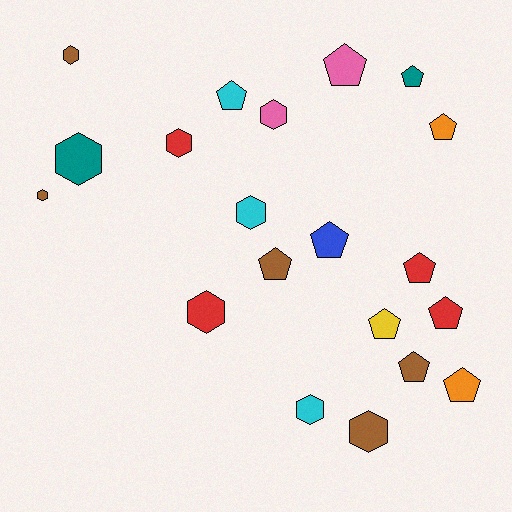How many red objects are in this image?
There are 4 red objects.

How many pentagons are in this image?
There are 11 pentagons.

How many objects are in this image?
There are 20 objects.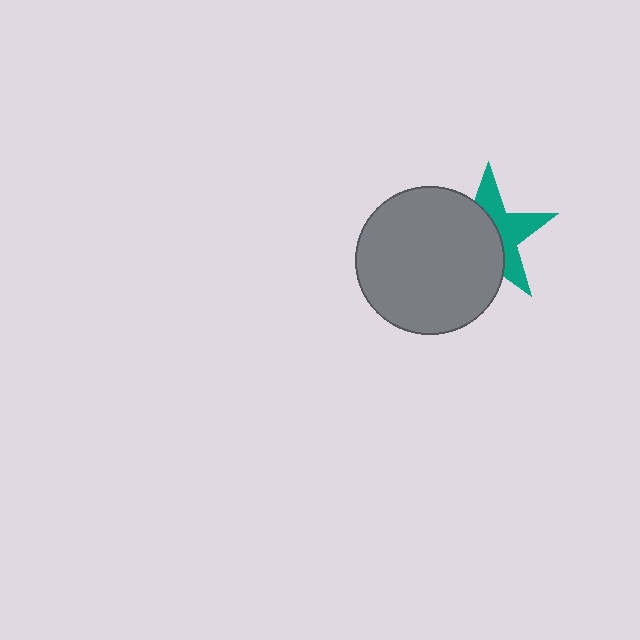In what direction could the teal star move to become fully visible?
The teal star could move right. That would shift it out from behind the gray circle entirely.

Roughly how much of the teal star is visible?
A small part of it is visible (roughly 44%).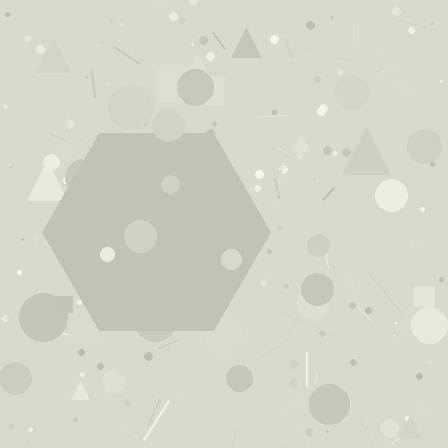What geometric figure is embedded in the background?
A hexagon is embedded in the background.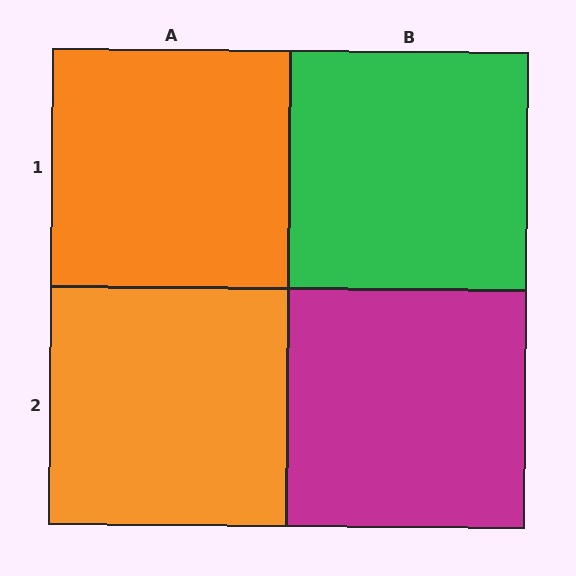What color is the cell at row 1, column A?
Orange.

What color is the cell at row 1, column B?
Green.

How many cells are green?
1 cell is green.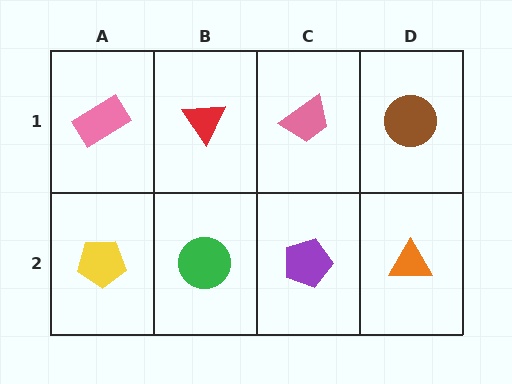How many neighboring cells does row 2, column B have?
3.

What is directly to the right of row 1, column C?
A brown circle.